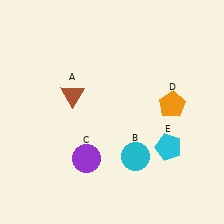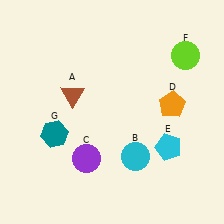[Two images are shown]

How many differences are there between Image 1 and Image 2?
There are 2 differences between the two images.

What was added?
A lime circle (F), a teal hexagon (G) were added in Image 2.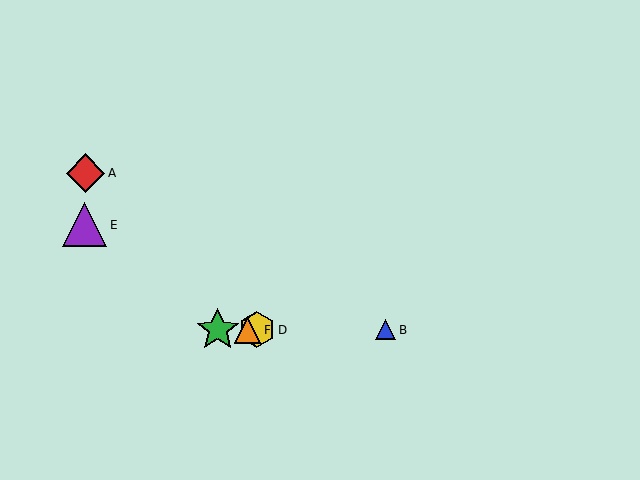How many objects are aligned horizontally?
4 objects (B, C, D, F) are aligned horizontally.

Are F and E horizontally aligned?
No, F is at y≈330 and E is at y≈225.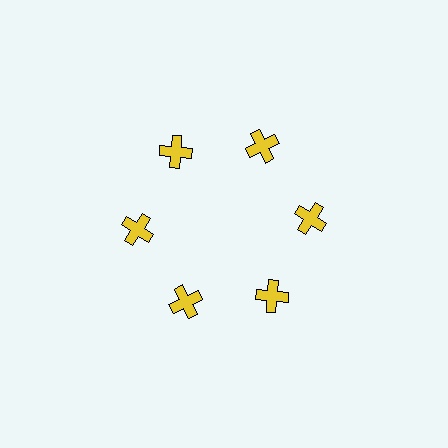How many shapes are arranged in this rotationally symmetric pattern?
There are 6 shapes, arranged in 6 groups of 1.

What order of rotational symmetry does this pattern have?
This pattern has 6-fold rotational symmetry.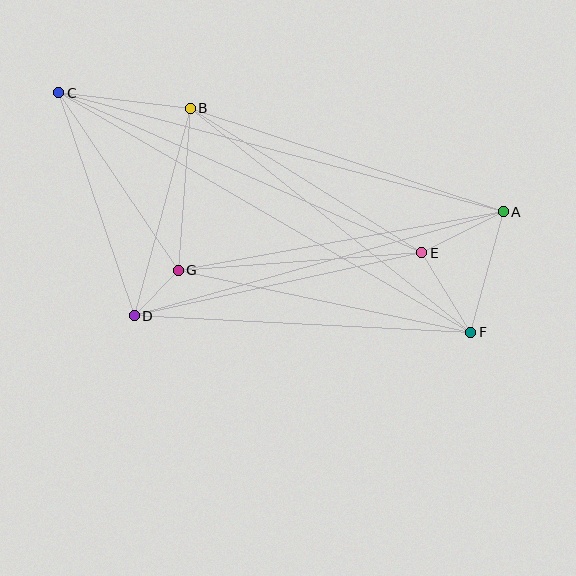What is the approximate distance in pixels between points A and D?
The distance between A and D is approximately 383 pixels.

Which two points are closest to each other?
Points D and G are closest to each other.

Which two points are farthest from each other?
Points C and F are farthest from each other.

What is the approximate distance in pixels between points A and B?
The distance between A and B is approximately 329 pixels.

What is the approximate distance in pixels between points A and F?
The distance between A and F is approximately 125 pixels.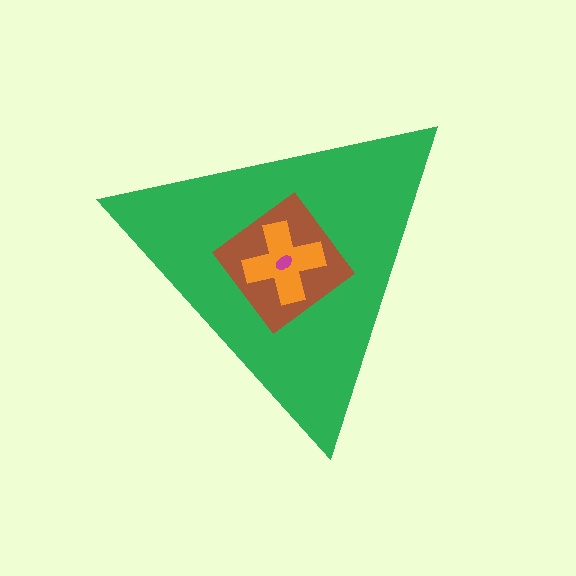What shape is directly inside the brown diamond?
The orange cross.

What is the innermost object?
The magenta ellipse.